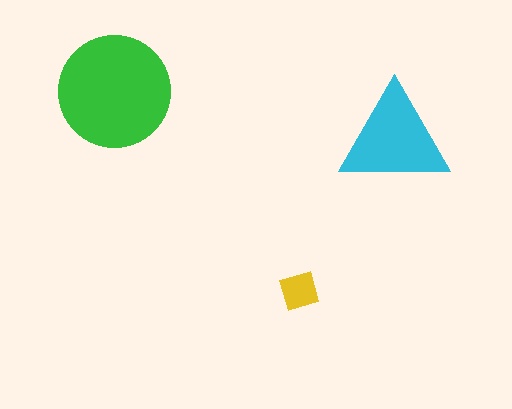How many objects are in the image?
There are 3 objects in the image.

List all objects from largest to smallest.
The green circle, the cyan triangle, the yellow square.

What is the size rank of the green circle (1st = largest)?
1st.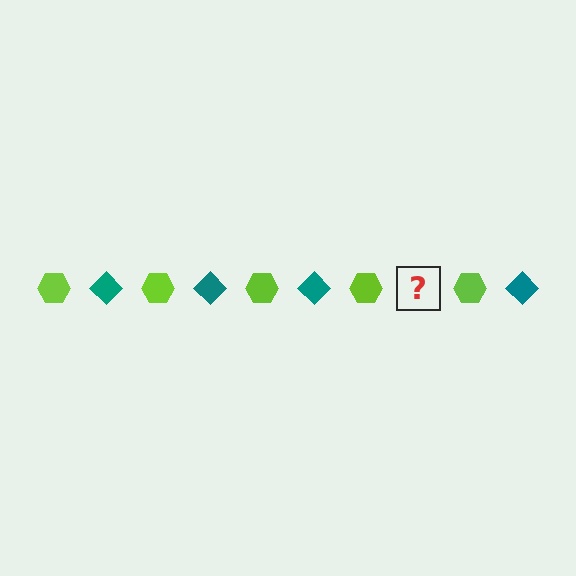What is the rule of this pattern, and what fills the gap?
The rule is that the pattern alternates between lime hexagon and teal diamond. The gap should be filled with a teal diamond.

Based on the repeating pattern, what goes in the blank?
The blank should be a teal diamond.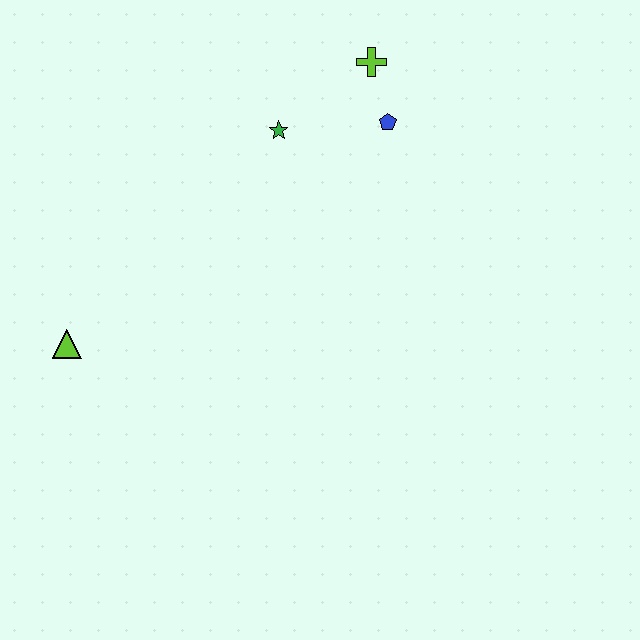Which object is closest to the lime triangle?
The green star is closest to the lime triangle.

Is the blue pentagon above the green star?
Yes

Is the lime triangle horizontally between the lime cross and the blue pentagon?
No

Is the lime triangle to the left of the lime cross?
Yes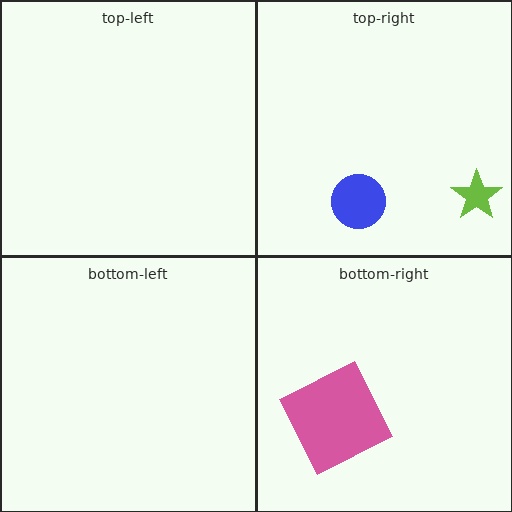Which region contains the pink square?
The bottom-right region.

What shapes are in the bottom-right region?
The pink square.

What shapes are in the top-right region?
The lime star, the blue circle.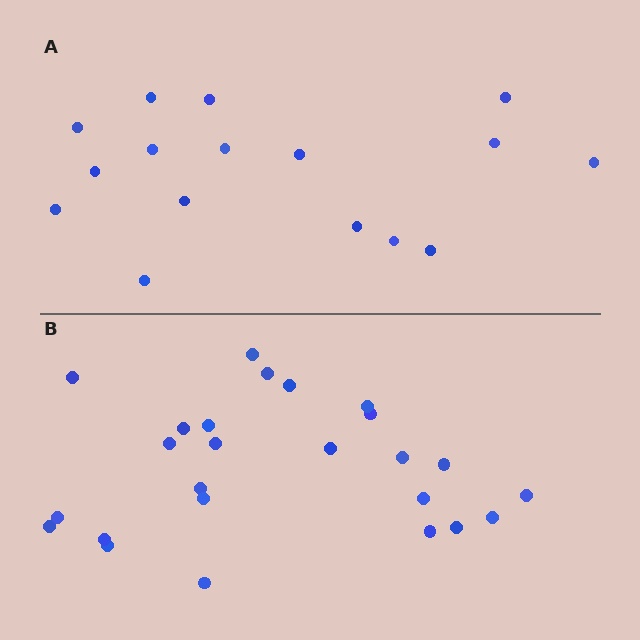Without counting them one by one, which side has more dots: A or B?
Region B (the bottom region) has more dots.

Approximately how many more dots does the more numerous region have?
Region B has roughly 8 or so more dots than region A.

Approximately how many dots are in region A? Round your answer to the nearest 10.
About 20 dots. (The exact count is 16, which rounds to 20.)